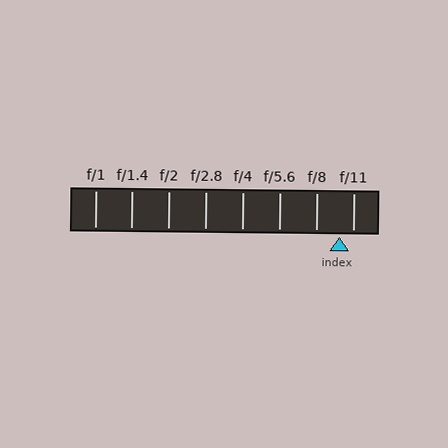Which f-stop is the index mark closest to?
The index mark is closest to f/11.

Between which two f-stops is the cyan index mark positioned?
The index mark is between f/8 and f/11.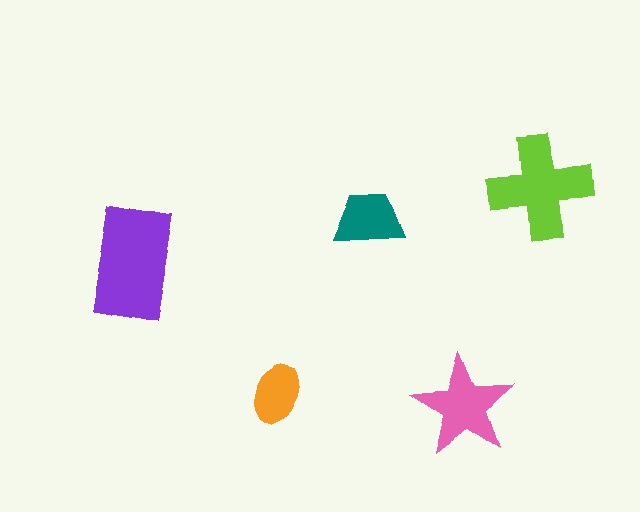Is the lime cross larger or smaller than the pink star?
Larger.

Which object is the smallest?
The orange ellipse.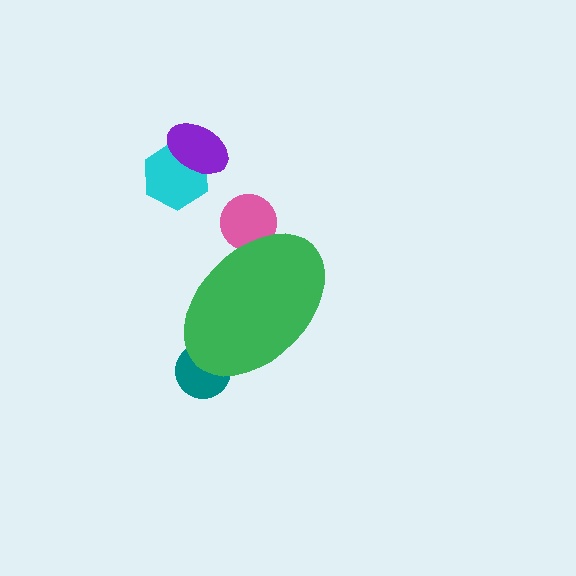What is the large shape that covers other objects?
A green ellipse.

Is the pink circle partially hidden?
Yes, the pink circle is partially hidden behind the green ellipse.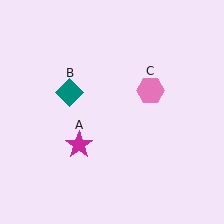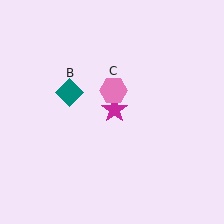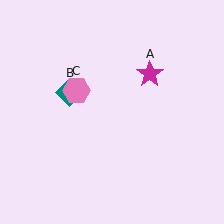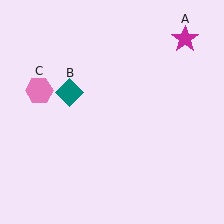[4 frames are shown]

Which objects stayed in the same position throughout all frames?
Teal diamond (object B) remained stationary.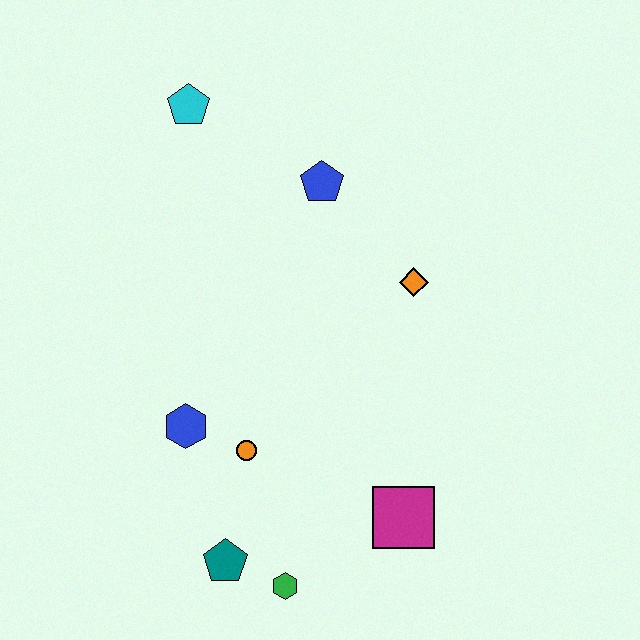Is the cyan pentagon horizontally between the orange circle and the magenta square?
No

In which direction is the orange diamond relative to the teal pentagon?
The orange diamond is above the teal pentagon.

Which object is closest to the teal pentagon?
The green hexagon is closest to the teal pentagon.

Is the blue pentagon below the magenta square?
No